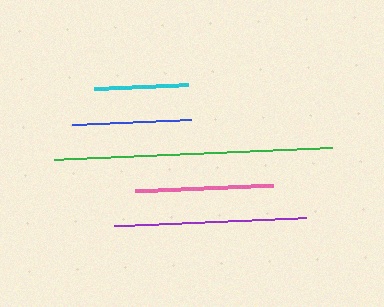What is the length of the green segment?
The green segment is approximately 277 pixels long.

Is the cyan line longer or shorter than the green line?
The green line is longer than the cyan line.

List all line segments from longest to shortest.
From longest to shortest: green, purple, pink, blue, cyan.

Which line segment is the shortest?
The cyan line is the shortest at approximately 95 pixels.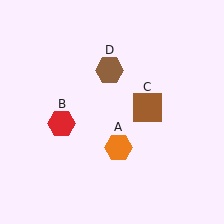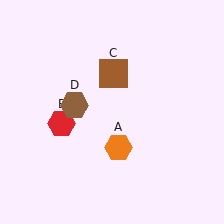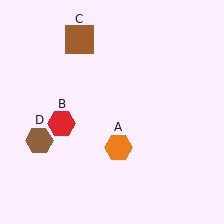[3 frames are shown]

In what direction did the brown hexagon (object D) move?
The brown hexagon (object D) moved down and to the left.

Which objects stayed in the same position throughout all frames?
Orange hexagon (object A) and red hexagon (object B) remained stationary.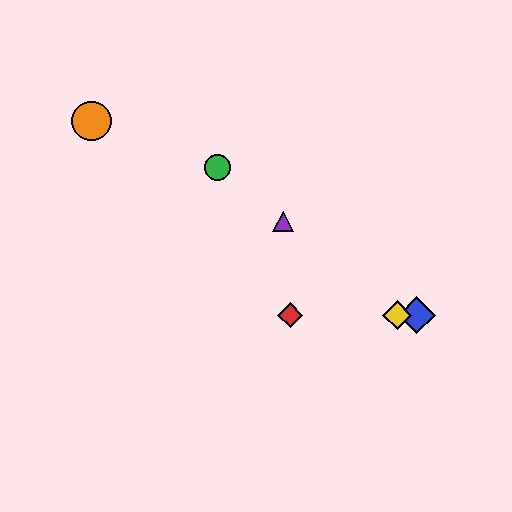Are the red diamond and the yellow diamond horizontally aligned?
Yes, both are at y≈315.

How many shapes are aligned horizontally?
3 shapes (the red diamond, the blue diamond, the yellow diamond) are aligned horizontally.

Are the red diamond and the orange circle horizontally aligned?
No, the red diamond is at y≈315 and the orange circle is at y≈121.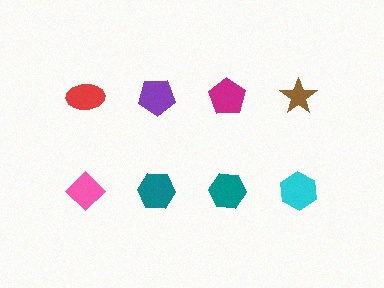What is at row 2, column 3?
A teal hexagon.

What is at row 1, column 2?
A purple pentagon.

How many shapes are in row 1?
4 shapes.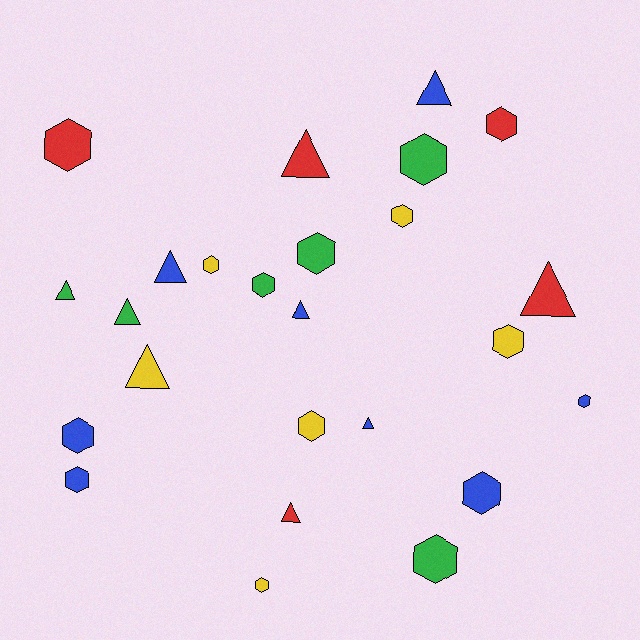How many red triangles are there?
There are 3 red triangles.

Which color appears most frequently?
Blue, with 8 objects.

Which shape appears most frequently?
Hexagon, with 15 objects.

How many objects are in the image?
There are 25 objects.